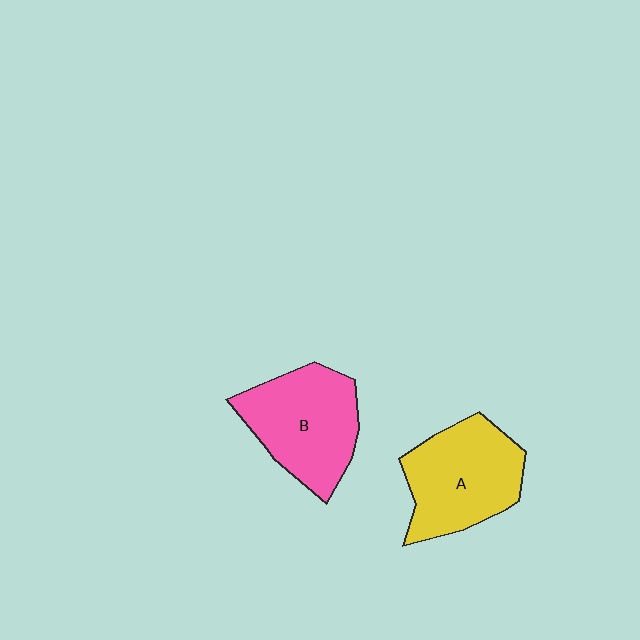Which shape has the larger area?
Shape B (pink).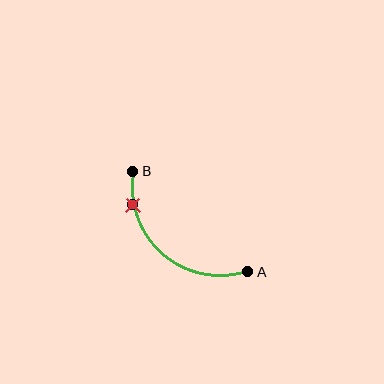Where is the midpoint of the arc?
The arc midpoint is the point on the curve farthest from the straight line joining A and B. It sits below and to the left of that line.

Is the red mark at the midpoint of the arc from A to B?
No. The red mark lies on the arc but is closer to endpoint B. The arc midpoint would be at the point on the curve equidistant along the arc from both A and B.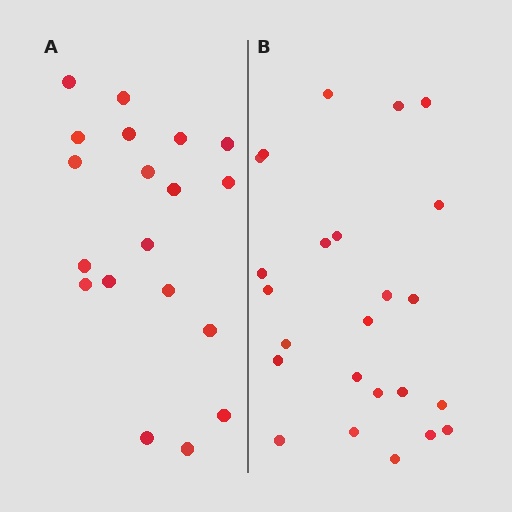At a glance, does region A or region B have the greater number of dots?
Region B (the right region) has more dots.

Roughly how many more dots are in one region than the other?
Region B has about 5 more dots than region A.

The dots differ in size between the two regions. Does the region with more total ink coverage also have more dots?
No. Region A has more total ink coverage because its dots are larger, but region B actually contains more individual dots. Total area can be misleading — the number of items is what matters here.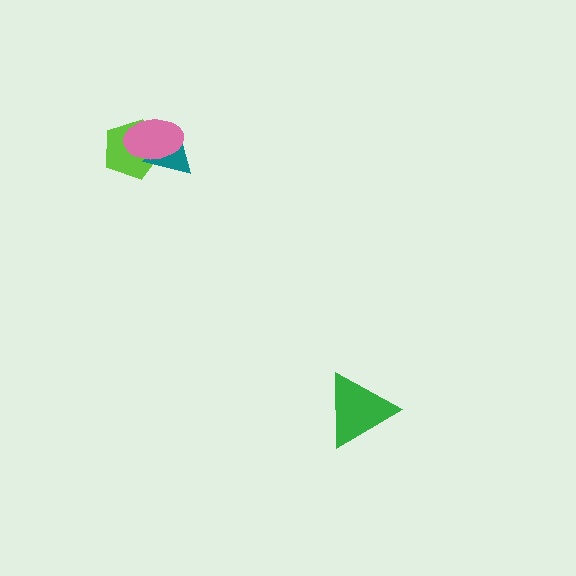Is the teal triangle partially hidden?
Yes, it is partially covered by another shape.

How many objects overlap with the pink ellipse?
2 objects overlap with the pink ellipse.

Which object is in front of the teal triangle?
The pink ellipse is in front of the teal triangle.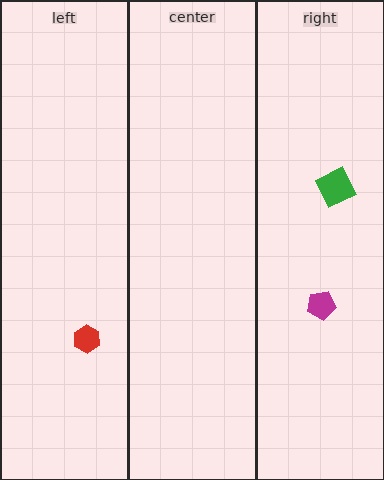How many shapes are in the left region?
1.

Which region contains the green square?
The right region.